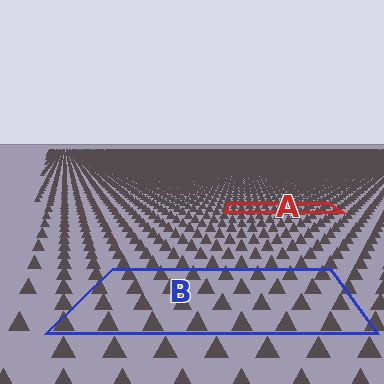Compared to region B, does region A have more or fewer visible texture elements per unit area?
Region A has more texture elements per unit area — they are packed more densely because it is farther away.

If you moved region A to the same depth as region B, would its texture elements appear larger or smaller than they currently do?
They would appear larger. At a closer depth, the same texture elements are projected at a bigger on-screen size.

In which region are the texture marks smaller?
The texture marks are smaller in region A, because it is farther away.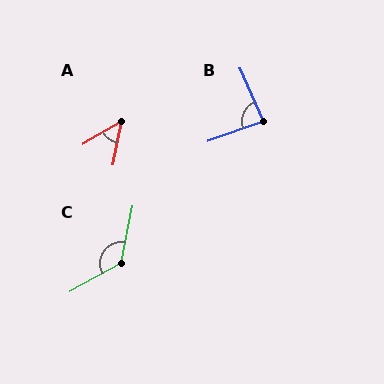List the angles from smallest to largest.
A (49°), B (86°), C (130°).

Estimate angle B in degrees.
Approximately 86 degrees.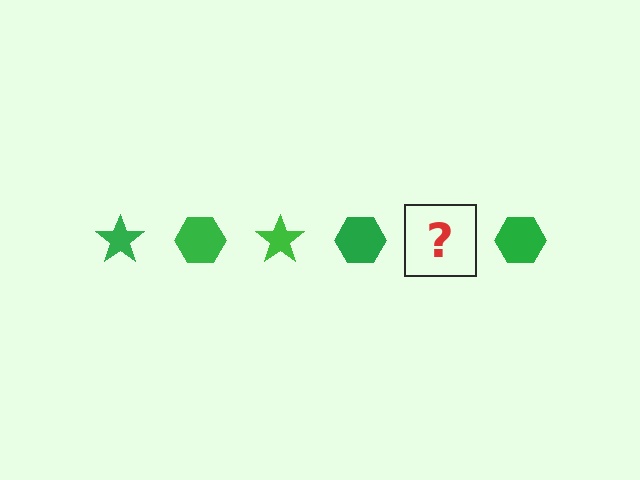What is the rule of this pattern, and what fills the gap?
The rule is that the pattern cycles through star, hexagon shapes in green. The gap should be filled with a green star.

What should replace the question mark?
The question mark should be replaced with a green star.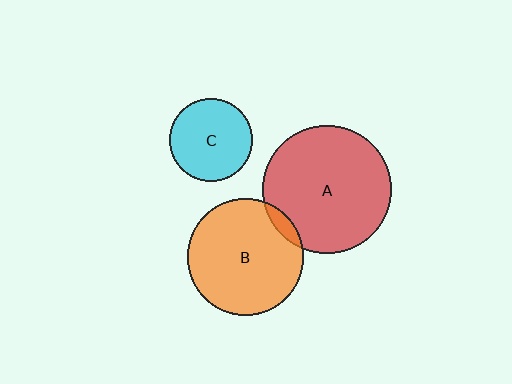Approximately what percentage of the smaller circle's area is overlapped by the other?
Approximately 5%.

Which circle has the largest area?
Circle A (red).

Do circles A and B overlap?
Yes.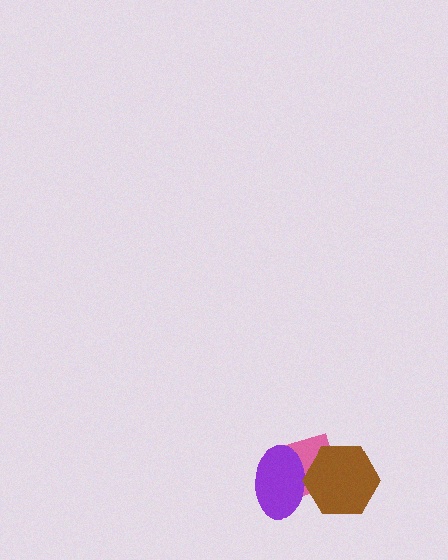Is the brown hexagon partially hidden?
No, no other shape covers it.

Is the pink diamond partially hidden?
Yes, it is partially covered by another shape.